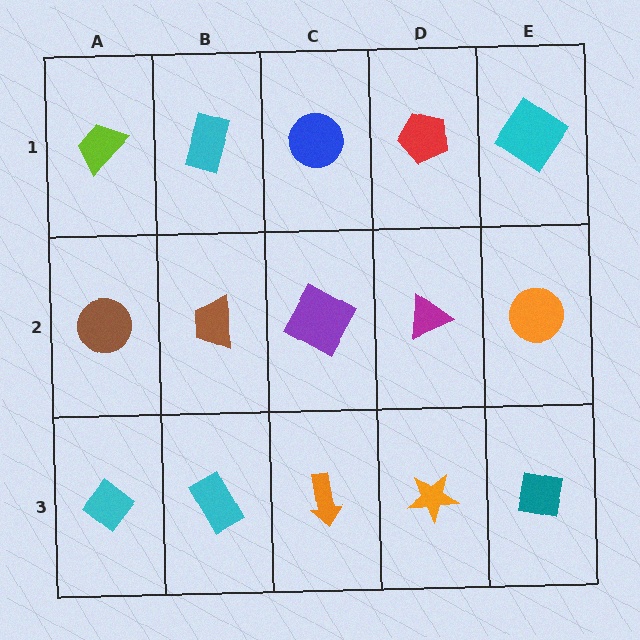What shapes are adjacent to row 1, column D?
A magenta triangle (row 2, column D), a blue circle (row 1, column C), a cyan diamond (row 1, column E).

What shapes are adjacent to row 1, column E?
An orange circle (row 2, column E), a red pentagon (row 1, column D).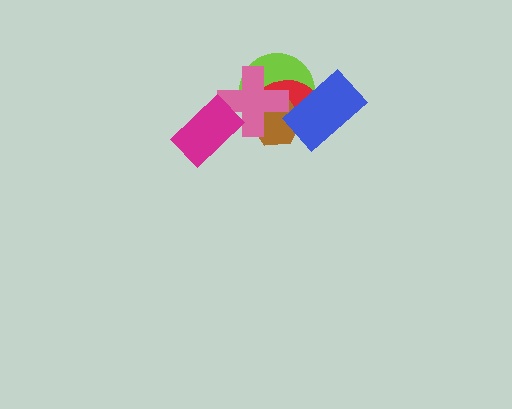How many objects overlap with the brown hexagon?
4 objects overlap with the brown hexagon.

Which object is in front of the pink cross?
The magenta rectangle is in front of the pink cross.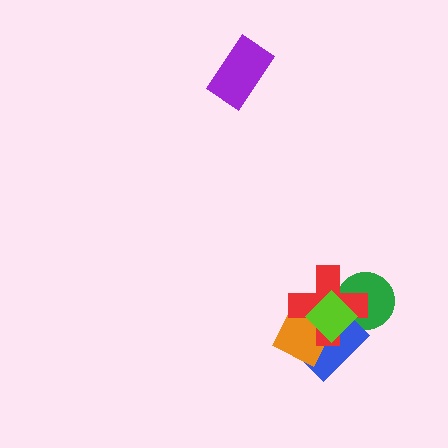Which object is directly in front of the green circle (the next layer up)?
The blue diamond is directly in front of the green circle.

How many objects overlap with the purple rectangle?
0 objects overlap with the purple rectangle.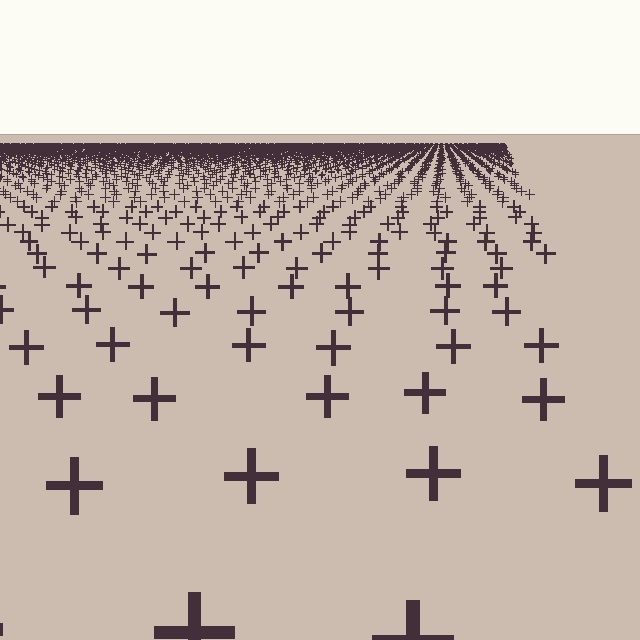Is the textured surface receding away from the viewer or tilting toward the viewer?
The surface is receding away from the viewer. Texture elements get smaller and denser toward the top.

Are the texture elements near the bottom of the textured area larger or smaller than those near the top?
Larger. Near the bottom, elements are closer to the viewer and appear at a bigger on-screen size.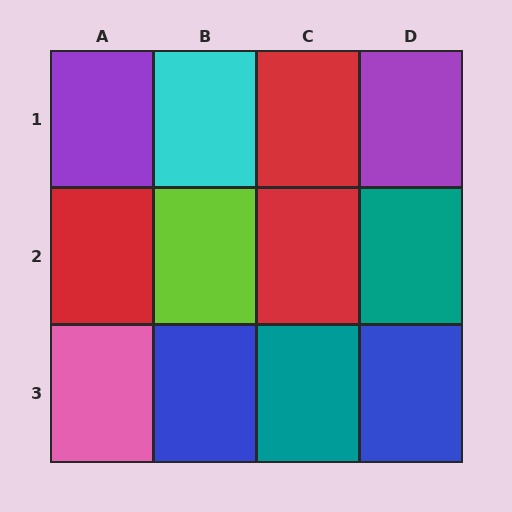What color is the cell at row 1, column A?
Purple.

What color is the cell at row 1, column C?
Red.